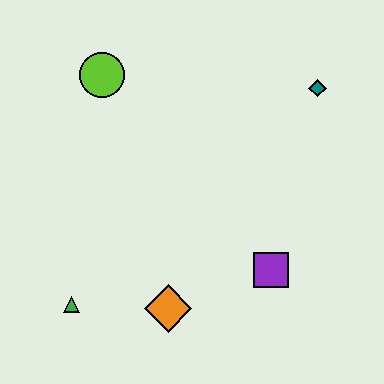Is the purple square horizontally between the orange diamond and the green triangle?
No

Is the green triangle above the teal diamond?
No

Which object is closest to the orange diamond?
The green triangle is closest to the orange diamond.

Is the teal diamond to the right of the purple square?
Yes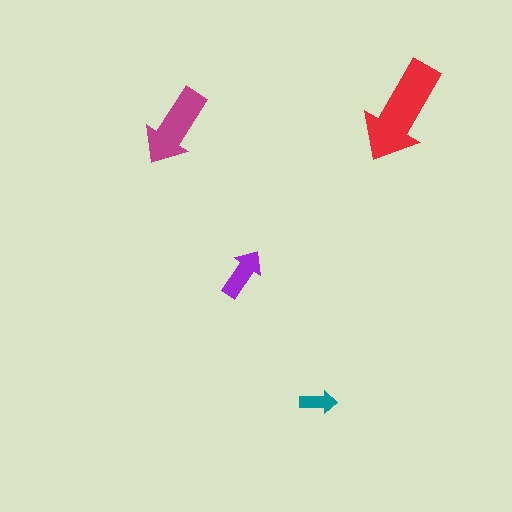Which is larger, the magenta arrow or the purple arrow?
The magenta one.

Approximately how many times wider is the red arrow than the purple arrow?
About 2 times wider.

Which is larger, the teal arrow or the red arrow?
The red one.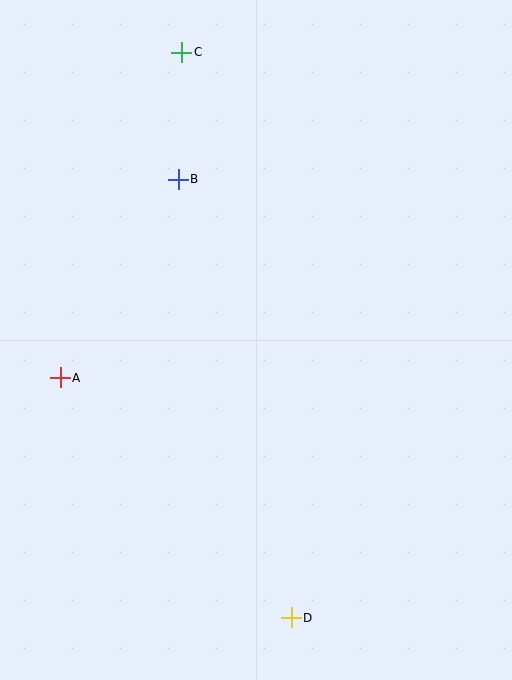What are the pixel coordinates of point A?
Point A is at (60, 378).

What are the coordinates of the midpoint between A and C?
The midpoint between A and C is at (121, 215).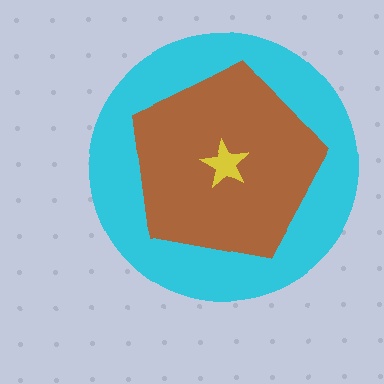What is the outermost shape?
The cyan circle.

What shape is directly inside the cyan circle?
The brown pentagon.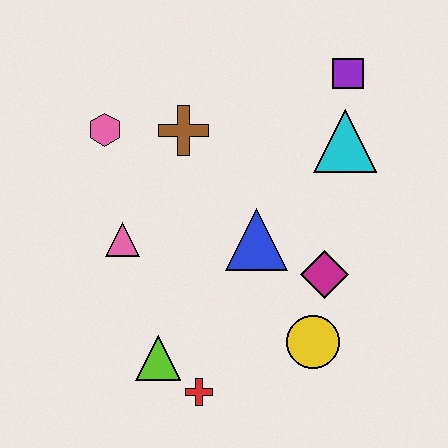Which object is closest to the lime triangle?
The red cross is closest to the lime triangle.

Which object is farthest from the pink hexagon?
The yellow circle is farthest from the pink hexagon.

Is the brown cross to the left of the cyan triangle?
Yes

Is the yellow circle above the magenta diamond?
No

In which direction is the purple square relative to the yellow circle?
The purple square is above the yellow circle.